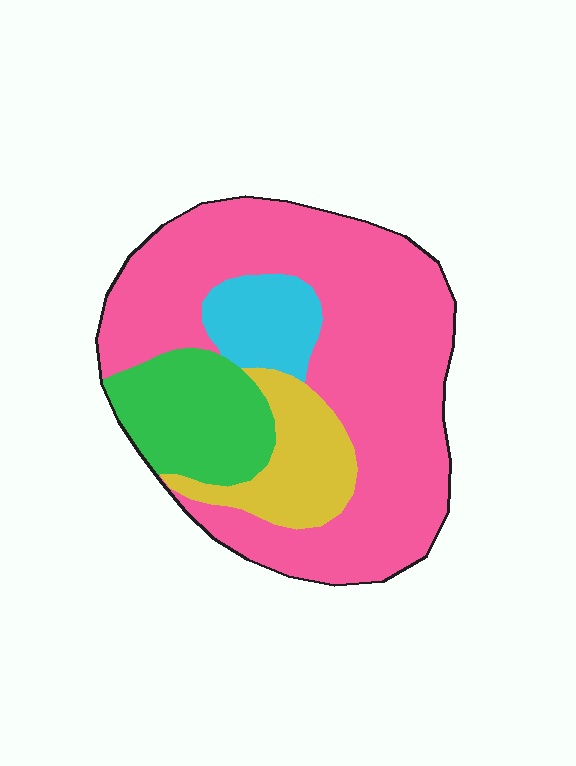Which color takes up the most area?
Pink, at roughly 65%.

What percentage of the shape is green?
Green takes up less than a quarter of the shape.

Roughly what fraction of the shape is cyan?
Cyan covers around 10% of the shape.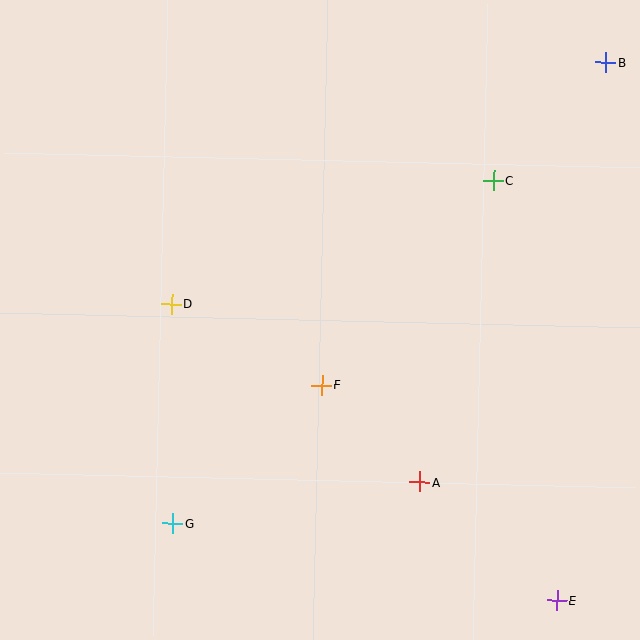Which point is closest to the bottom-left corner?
Point G is closest to the bottom-left corner.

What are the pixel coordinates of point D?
Point D is at (171, 304).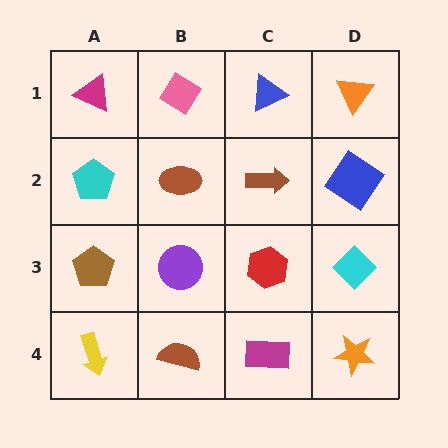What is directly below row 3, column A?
A yellow arrow.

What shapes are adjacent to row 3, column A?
A cyan pentagon (row 2, column A), a yellow arrow (row 4, column A), a purple circle (row 3, column B).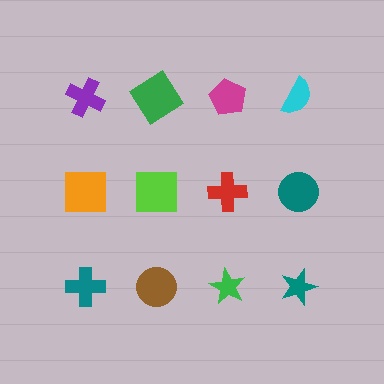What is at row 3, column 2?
A brown circle.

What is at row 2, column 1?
An orange square.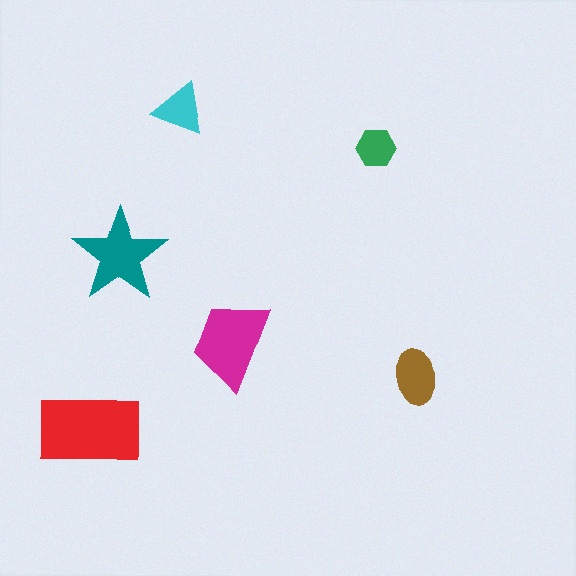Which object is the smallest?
The green hexagon.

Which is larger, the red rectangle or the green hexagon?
The red rectangle.